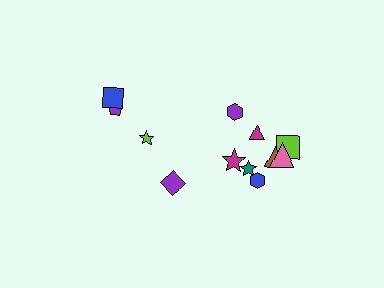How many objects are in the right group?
There are 8 objects.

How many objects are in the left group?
There are 4 objects.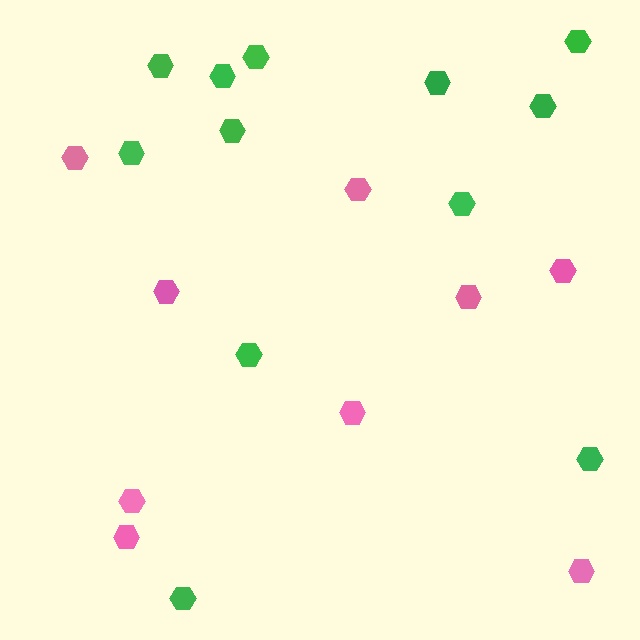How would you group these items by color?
There are 2 groups: one group of green hexagons (12) and one group of pink hexagons (9).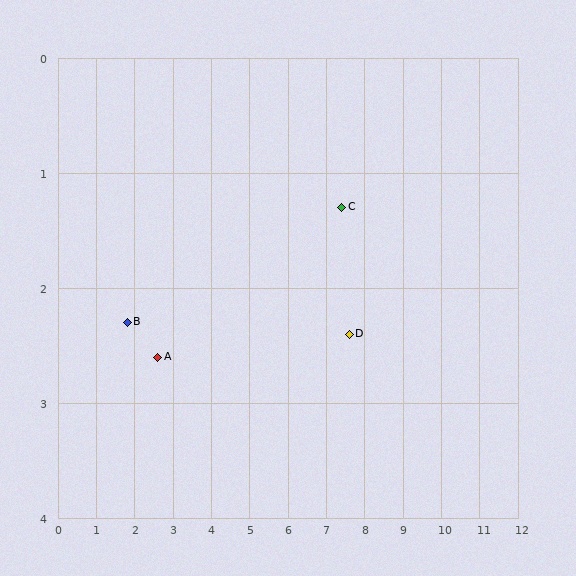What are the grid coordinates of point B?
Point B is at approximately (1.8, 2.3).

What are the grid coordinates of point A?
Point A is at approximately (2.6, 2.6).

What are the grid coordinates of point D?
Point D is at approximately (7.6, 2.4).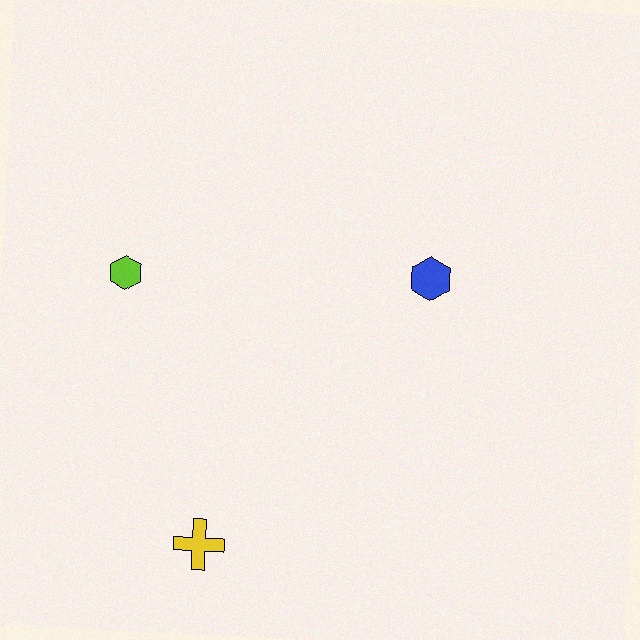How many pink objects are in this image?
There are no pink objects.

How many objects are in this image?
There are 3 objects.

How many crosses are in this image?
There is 1 cross.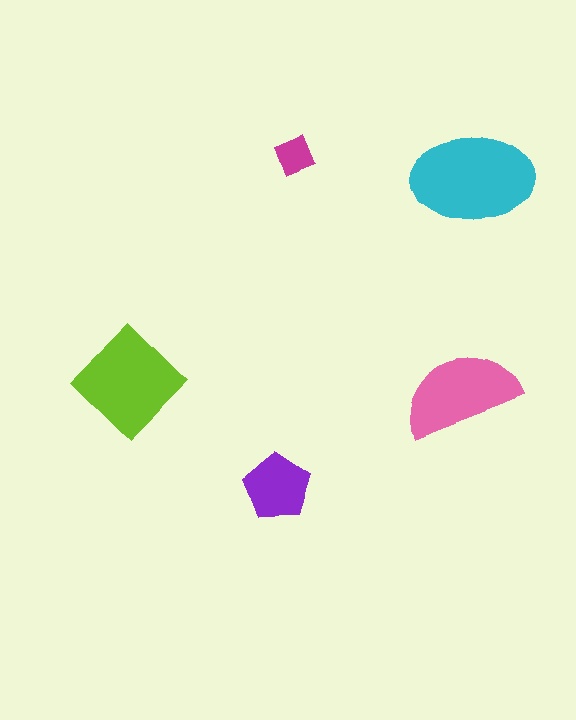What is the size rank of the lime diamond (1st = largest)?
2nd.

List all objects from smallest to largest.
The magenta square, the purple pentagon, the pink semicircle, the lime diamond, the cyan ellipse.